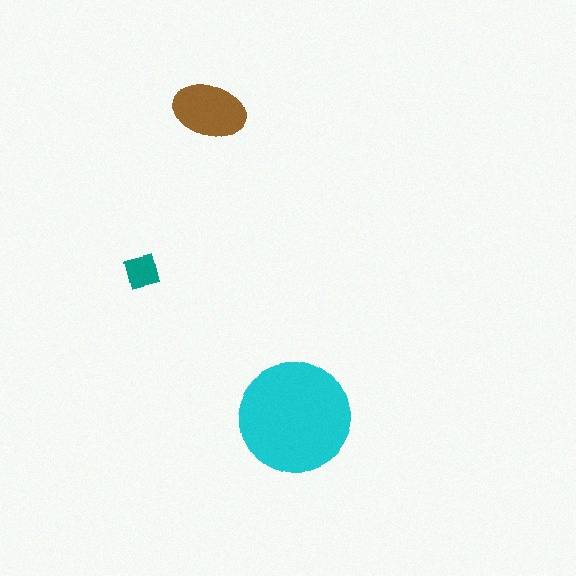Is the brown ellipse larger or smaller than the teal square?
Larger.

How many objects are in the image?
There are 3 objects in the image.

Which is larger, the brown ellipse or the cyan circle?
The cyan circle.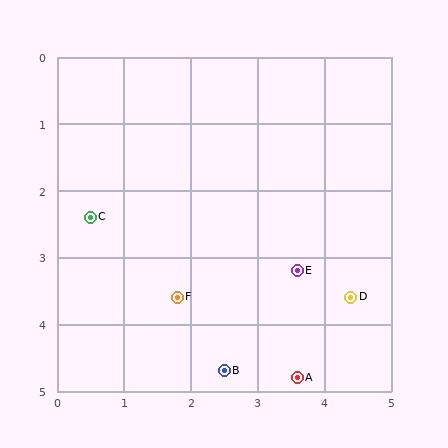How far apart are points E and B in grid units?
Points E and B are about 1.9 grid units apart.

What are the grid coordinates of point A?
Point A is at approximately (3.6, 4.8).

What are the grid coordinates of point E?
Point E is at approximately (3.6, 3.2).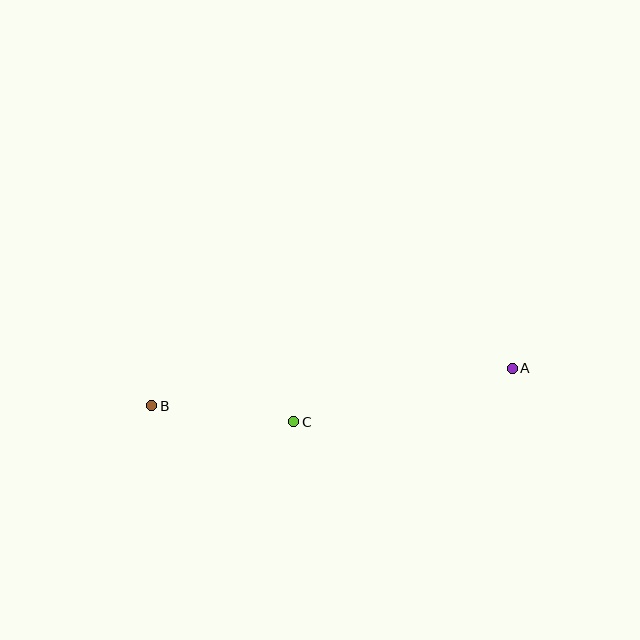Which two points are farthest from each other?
Points A and B are farthest from each other.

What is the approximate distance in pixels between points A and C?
The distance between A and C is approximately 225 pixels.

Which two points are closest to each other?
Points B and C are closest to each other.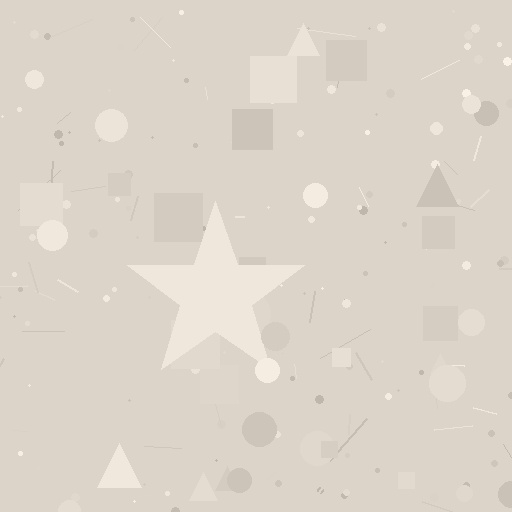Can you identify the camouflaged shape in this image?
The camouflaged shape is a star.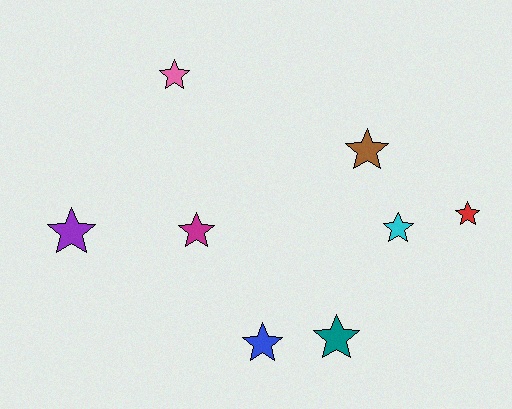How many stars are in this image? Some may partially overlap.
There are 8 stars.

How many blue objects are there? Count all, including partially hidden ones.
There is 1 blue object.